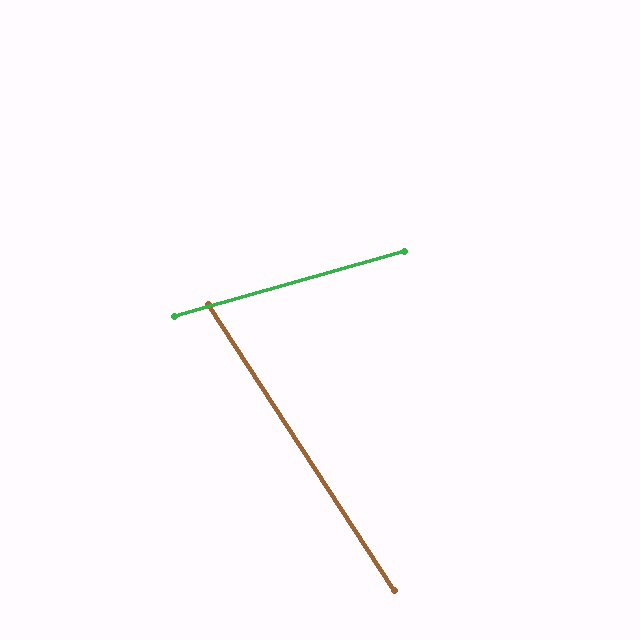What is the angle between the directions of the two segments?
Approximately 73 degrees.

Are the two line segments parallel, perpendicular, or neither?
Neither parallel nor perpendicular — they differ by about 73°.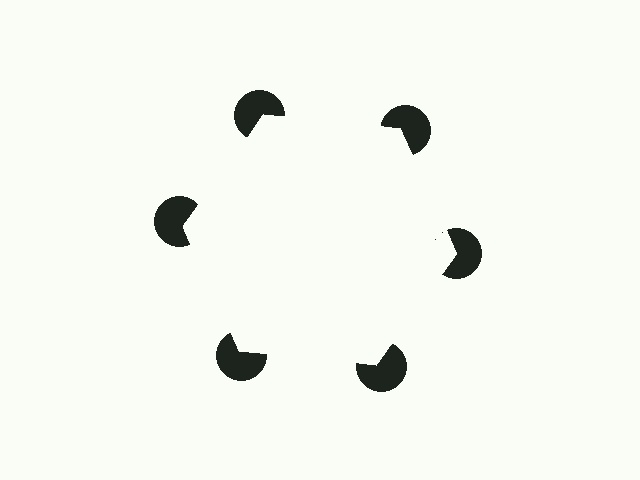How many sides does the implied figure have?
6 sides.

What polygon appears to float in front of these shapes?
An illusory hexagon — its edges are inferred from the aligned wedge cuts in the pac-man discs, not physically drawn.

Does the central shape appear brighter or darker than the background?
It typically appears slightly brighter than the background, even though no actual brightness change is drawn.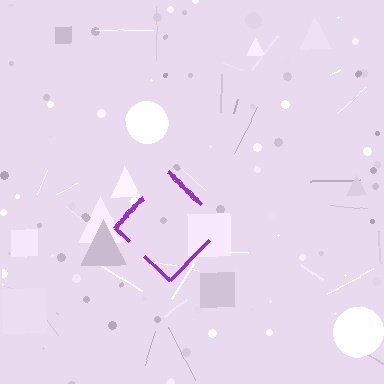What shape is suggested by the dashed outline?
The dashed outline suggests a diamond.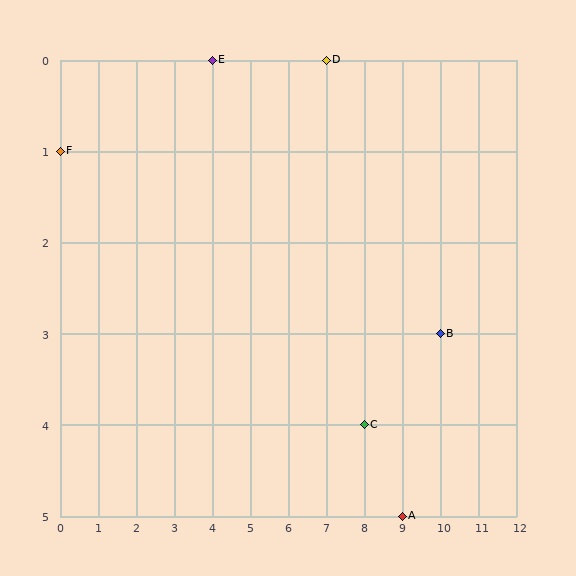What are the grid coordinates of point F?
Point F is at grid coordinates (0, 1).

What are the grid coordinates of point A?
Point A is at grid coordinates (9, 5).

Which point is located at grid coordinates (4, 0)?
Point E is at (4, 0).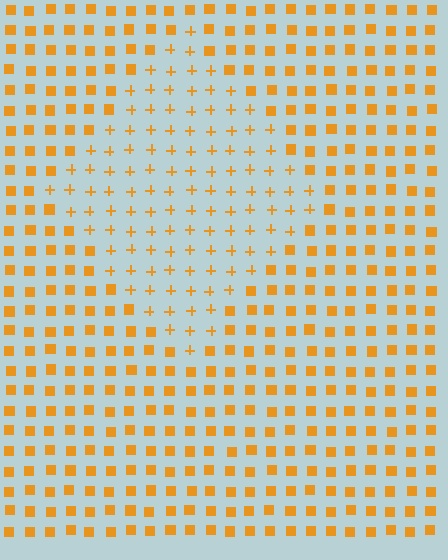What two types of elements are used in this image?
The image uses plus signs inside the diamond region and squares outside it.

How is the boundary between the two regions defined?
The boundary is defined by a change in element shape: plus signs inside vs. squares outside. All elements share the same color and spacing.